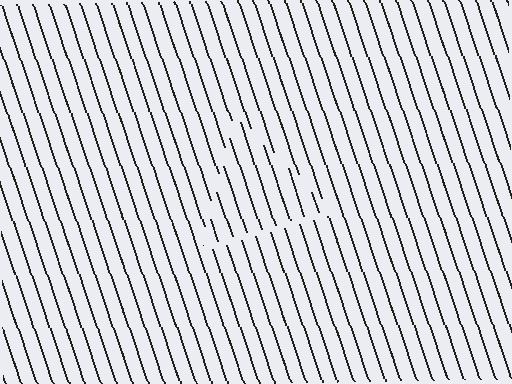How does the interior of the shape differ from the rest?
The interior of the shape contains the same grating, shifted by half a period — the contour is defined by the phase discontinuity where line-ends from the inner and outer gratings abut.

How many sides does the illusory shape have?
3 sides — the line-ends trace a triangle.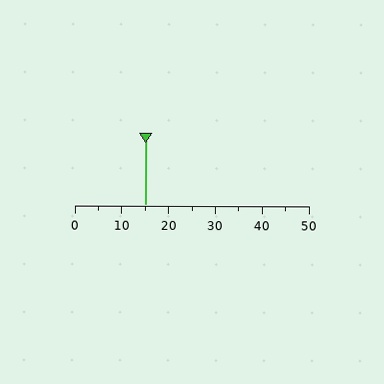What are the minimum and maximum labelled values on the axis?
The axis runs from 0 to 50.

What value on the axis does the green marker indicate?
The marker indicates approximately 15.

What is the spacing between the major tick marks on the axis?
The major ticks are spaced 10 apart.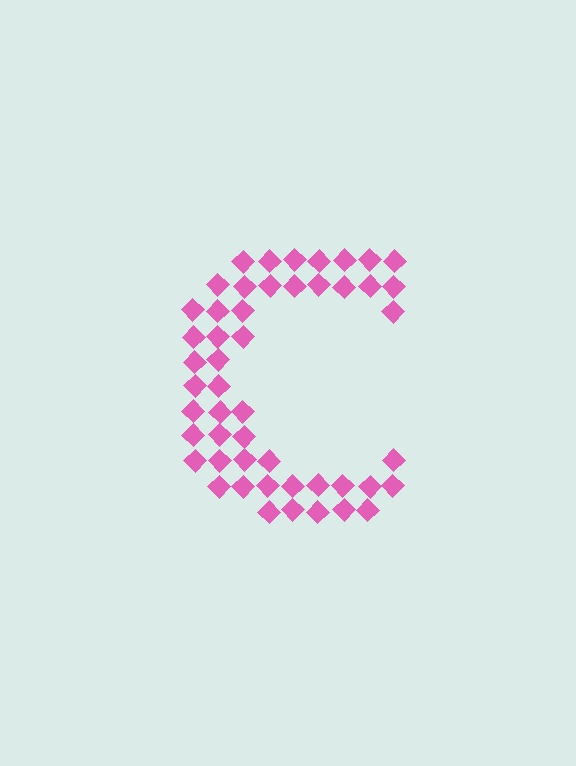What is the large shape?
The large shape is the letter C.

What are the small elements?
The small elements are diamonds.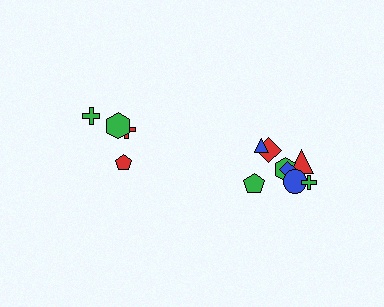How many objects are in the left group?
There are 4 objects.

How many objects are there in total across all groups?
There are 12 objects.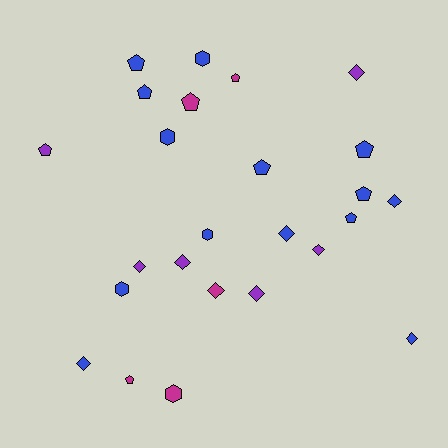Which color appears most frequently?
Blue, with 14 objects.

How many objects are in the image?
There are 25 objects.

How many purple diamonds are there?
There are 5 purple diamonds.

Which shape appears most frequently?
Diamond, with 10 objects.